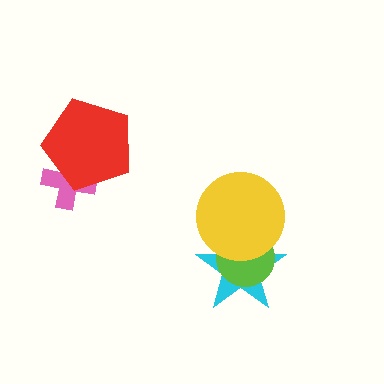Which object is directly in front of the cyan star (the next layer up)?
The lime circle is directly in front of the cyan star.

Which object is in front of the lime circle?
The yellow circle is in front of the lime circle.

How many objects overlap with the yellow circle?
2 objects overlap with the yellow circle.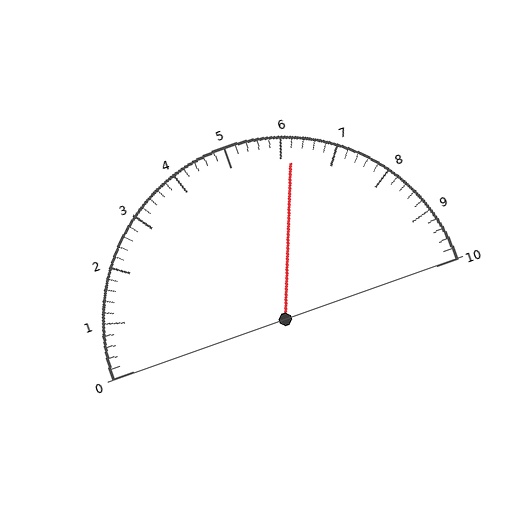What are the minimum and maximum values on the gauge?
The gauge ranges from 0 to 10.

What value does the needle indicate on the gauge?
The needle indicates approximately 6.2.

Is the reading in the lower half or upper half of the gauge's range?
The reading is in the upper half of the range (0 to 10).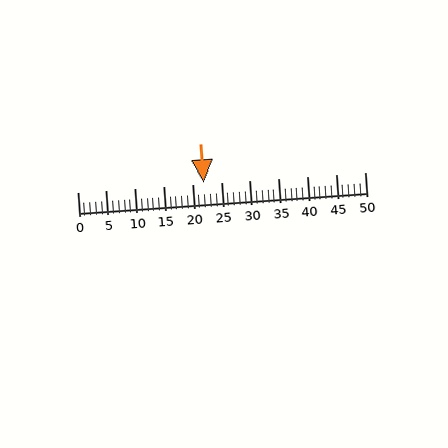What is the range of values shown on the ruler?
The ruler shows values from 0 to 50.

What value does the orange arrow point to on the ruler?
The orange arrow points to approximately 22.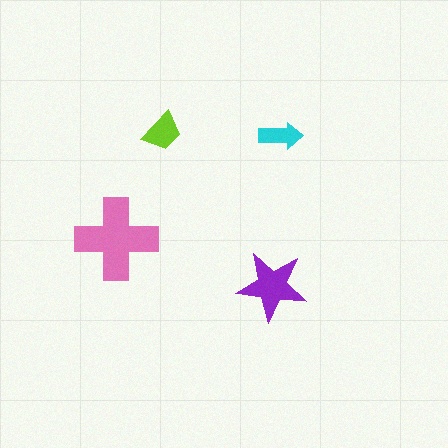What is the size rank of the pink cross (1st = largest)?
1st.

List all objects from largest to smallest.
The pink cross, the purple star, the lime trapezoid, the cyan arrow.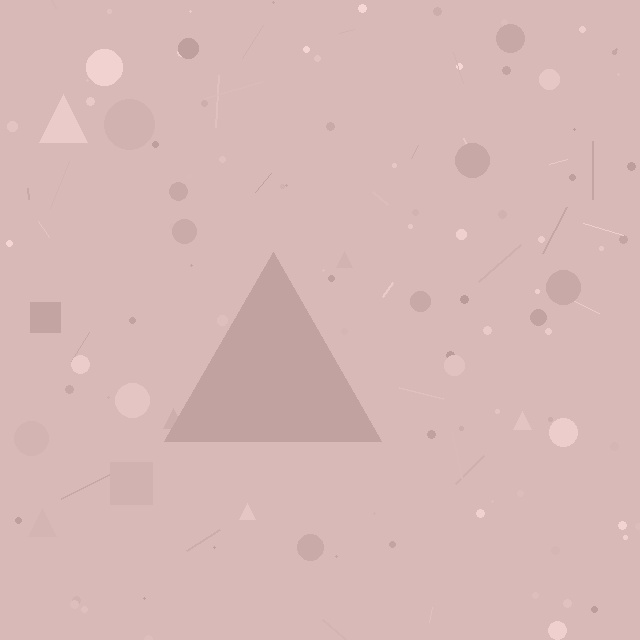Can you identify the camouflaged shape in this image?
The camouflaged shape is a triangle.